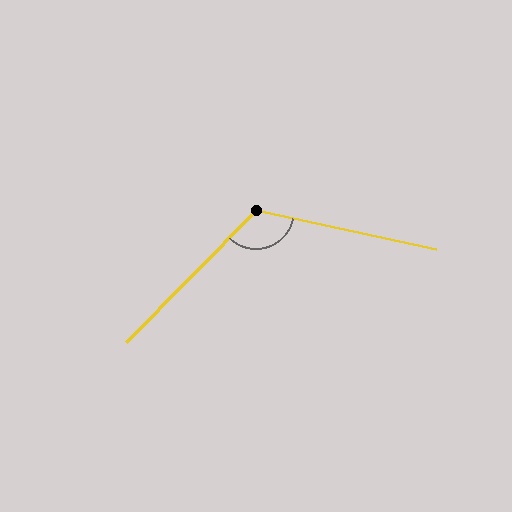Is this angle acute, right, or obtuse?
It is obtuse.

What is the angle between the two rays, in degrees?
Approximately 122 degrees.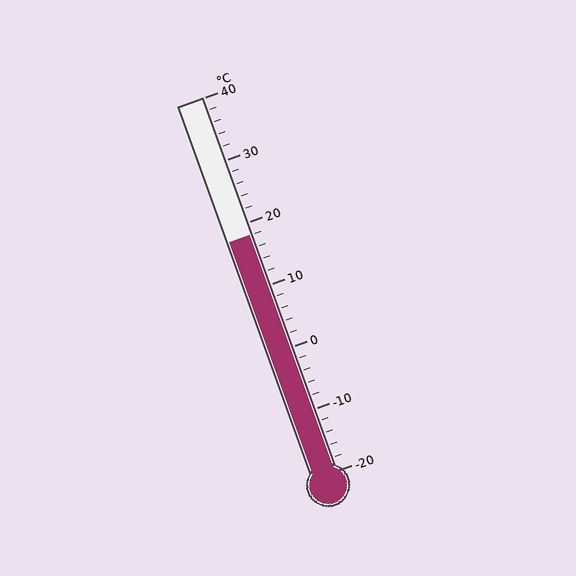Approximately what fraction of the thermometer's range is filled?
The thermometer is filled to approximately 65% of its range.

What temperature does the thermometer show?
The thermometer shows approximately 18°C.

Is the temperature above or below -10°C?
The temperature is above -10°C.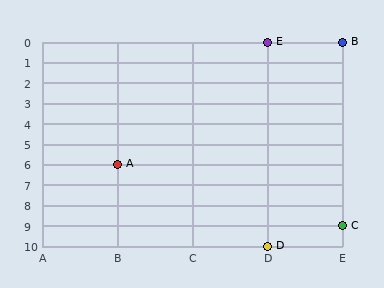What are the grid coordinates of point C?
Point C is at grid coordinates (E, 9).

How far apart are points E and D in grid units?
Points E and D are 10 rows apart.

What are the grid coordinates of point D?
Point D is at grid coordinates (D, 10).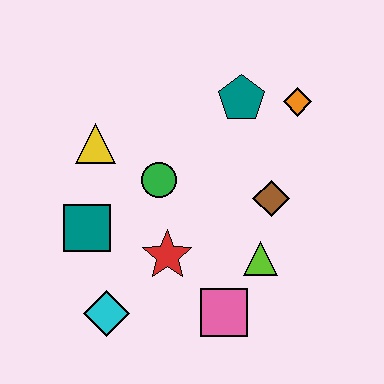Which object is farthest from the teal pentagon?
The cyan diamond is farthest from the teal pentagon.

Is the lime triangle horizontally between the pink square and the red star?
No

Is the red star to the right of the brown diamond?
No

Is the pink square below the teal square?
Yes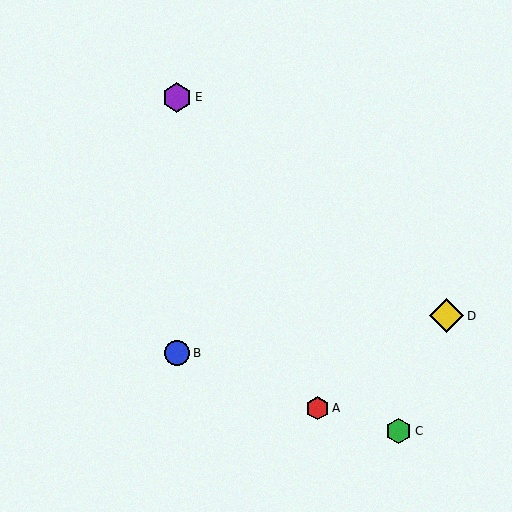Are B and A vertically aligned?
No, B is at x≈177 and A is at x≈317.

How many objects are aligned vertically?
2 objects (B, E) are aligned vertically.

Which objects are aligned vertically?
Objects B, E are aligned vertically.